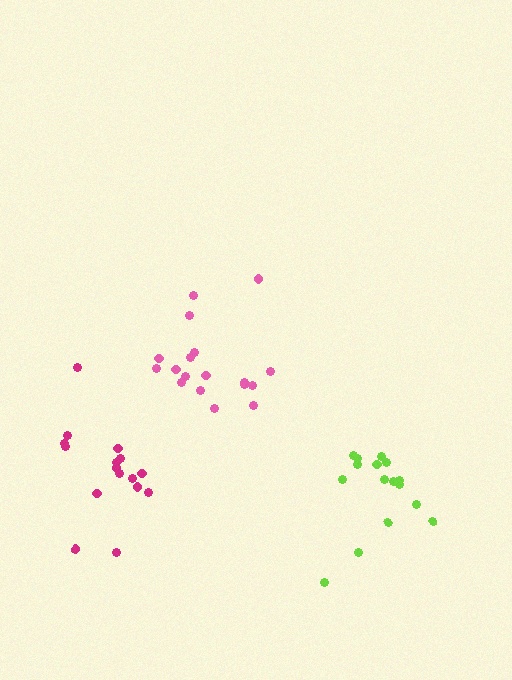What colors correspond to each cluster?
The clusters are colored: pink, magenta, lime.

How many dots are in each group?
Group 1: 19 dots, Group 2: 16 dots, Group 3: 16 dots (51 total).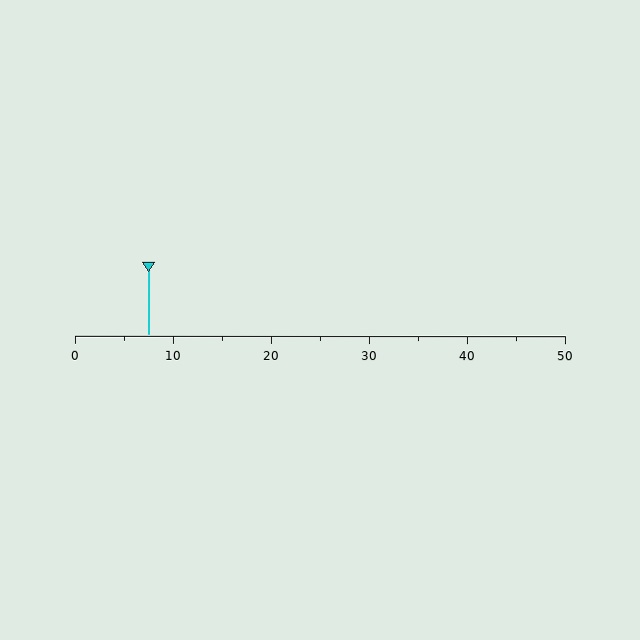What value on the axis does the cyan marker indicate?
The marker indicates approximately 7.5.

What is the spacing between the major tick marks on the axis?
The major ticks are spaced 10 apart.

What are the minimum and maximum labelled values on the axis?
The axis runs from 0 to 50.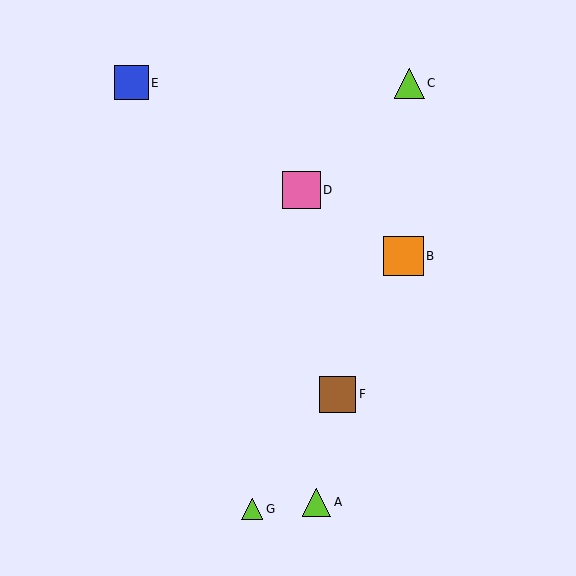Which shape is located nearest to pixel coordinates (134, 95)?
The blue square (labeled E) at (131, 83) is nearest to that location.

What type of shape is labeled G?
Shape G is a lime triangle.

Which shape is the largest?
The orange square (labeled B) is the largest.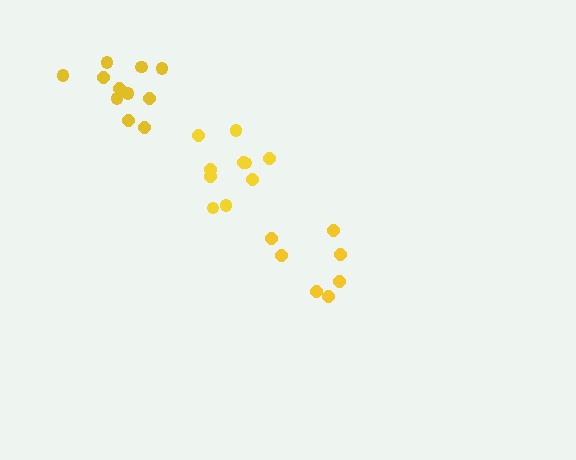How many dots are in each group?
Group 1: 7 dots, Group 2: 11 dots, Group 3: 10 dots (28 total).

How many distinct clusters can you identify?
There are 3 distinct clusters.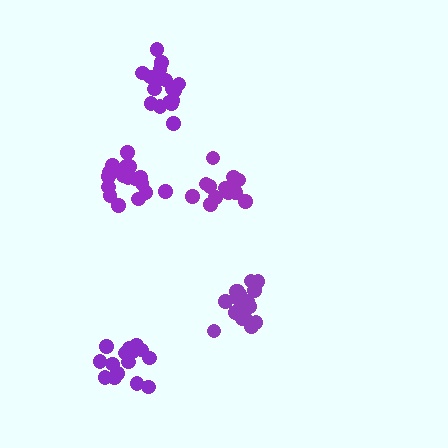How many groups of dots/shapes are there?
There are 5 groups.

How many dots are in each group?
Group 1: 19 dots, Group 2: 17 dots, Group 3: 14 dots, Group 4: 18 dots, Group 5: 19 dots (87 total).